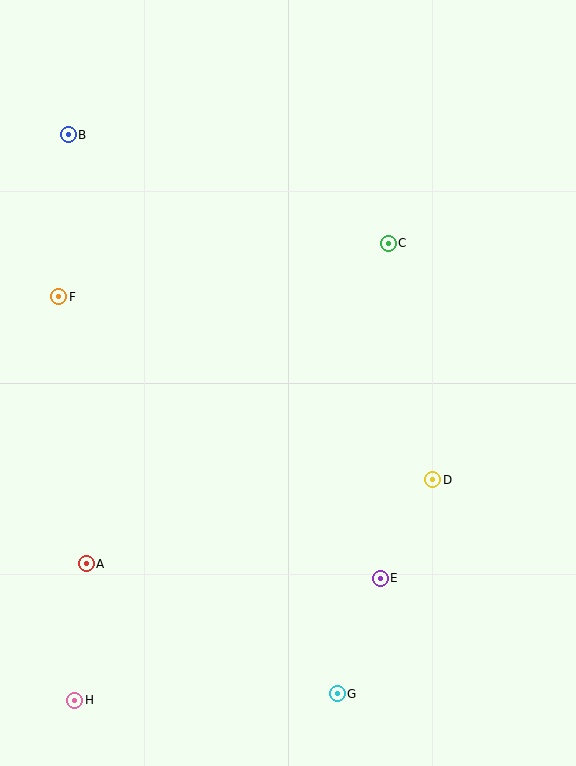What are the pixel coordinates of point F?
Point F is at (59, 297).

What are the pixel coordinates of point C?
Point C is at (388, 243).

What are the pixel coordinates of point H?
Point H is at (75, 700).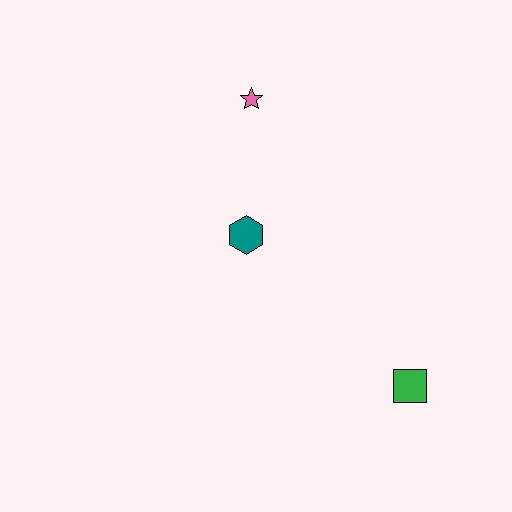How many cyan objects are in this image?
There are no cyan objects.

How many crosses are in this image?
There are no crosses.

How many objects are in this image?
There are 3 objects.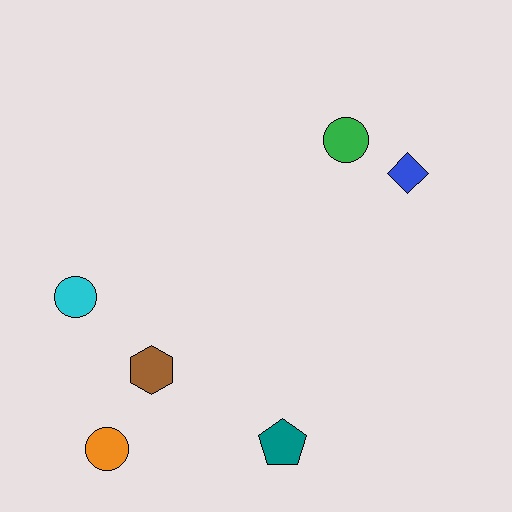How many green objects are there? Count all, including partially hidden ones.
There is 1 green object.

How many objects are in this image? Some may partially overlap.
There are 6 objects.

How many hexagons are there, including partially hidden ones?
There is 1 hexagon.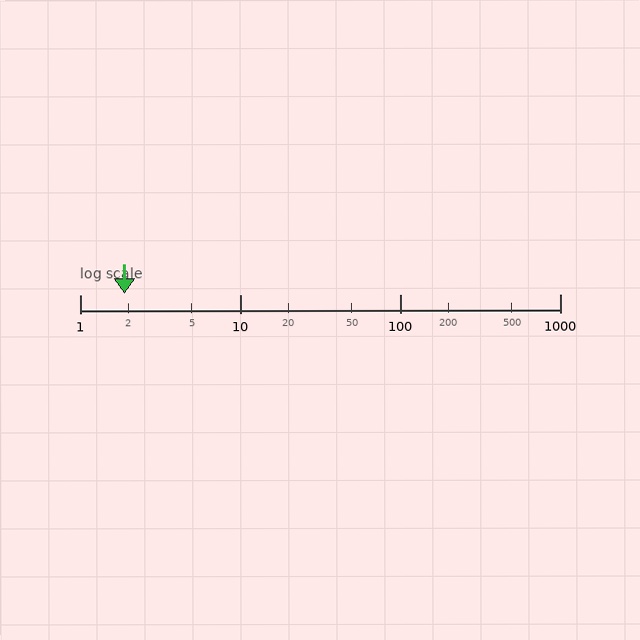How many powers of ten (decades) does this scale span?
The scale spans 3 decades, from 1 to 1000.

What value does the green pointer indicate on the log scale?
The pointer indicates approximately 1.9.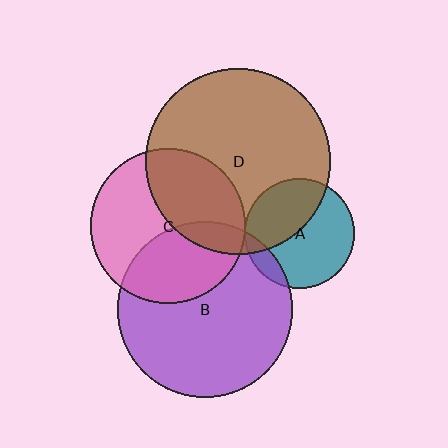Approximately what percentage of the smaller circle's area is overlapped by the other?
Approximately 5%.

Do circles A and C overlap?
Yes.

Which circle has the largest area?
Circle D (brown).